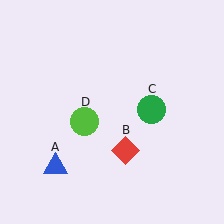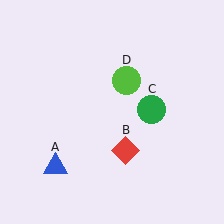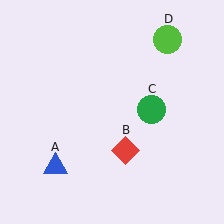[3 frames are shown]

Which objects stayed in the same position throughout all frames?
Blue triangle (object A) and red diamond (object B) and green circle (object C) remained stationary.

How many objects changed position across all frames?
1 object changed position: lime circle (object D).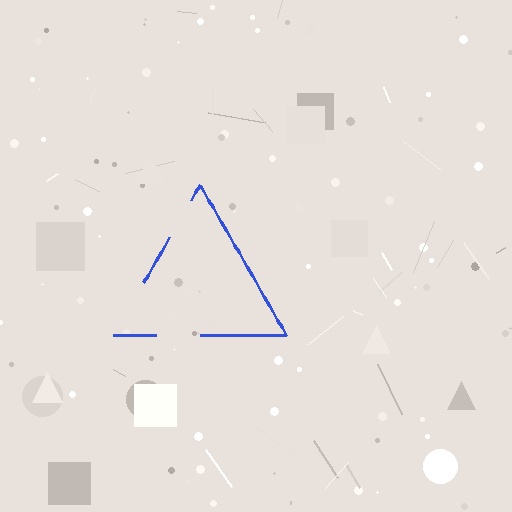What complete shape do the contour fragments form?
The contour fragments form a triangle.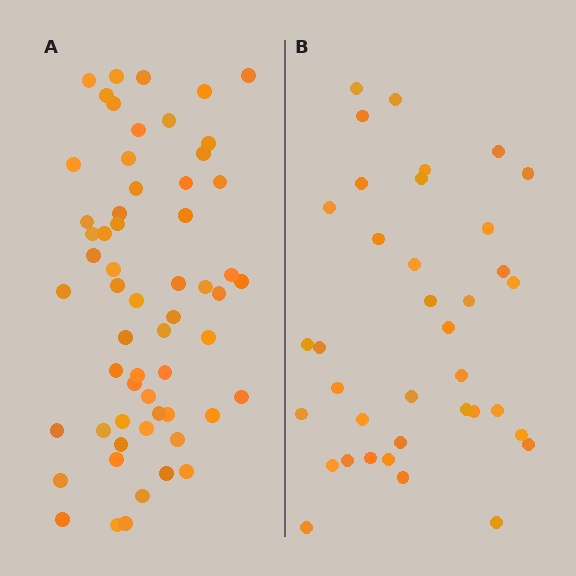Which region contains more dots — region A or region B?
Region A (the left region) has more dots.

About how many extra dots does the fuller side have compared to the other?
Region A has approximately 20 more dots than region B.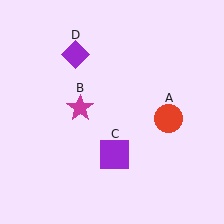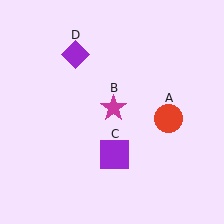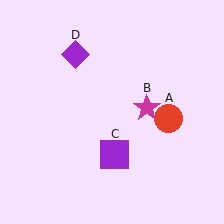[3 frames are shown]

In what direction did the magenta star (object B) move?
The magenta star (object B) moved right.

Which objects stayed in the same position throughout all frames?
Red circle (object A) and purple square (object C) and purple diamond (object D) remained stationary.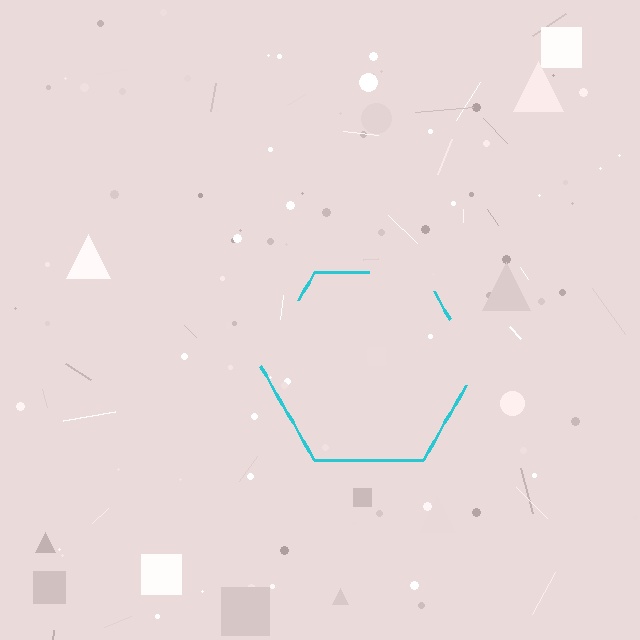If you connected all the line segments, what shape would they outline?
They would outline a hexagon.